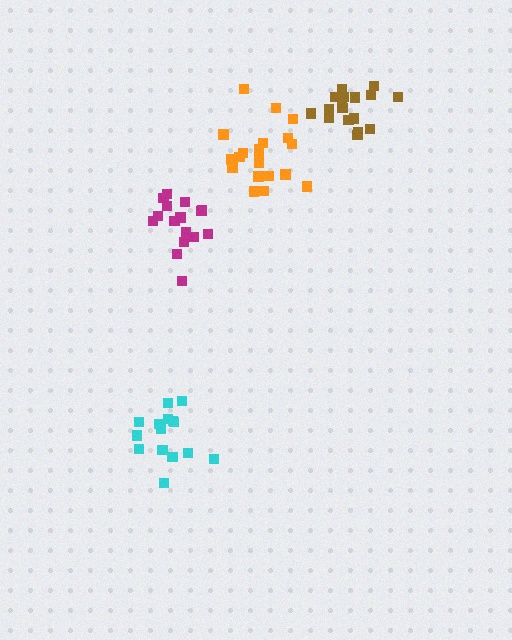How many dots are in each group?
Group 1: 15 dots, Group 2: 20 dots, Group 3: 16 dots, Group 4: 17 dots (68 total).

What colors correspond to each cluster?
The clusters are colored: cyan, orange, magenta, brown.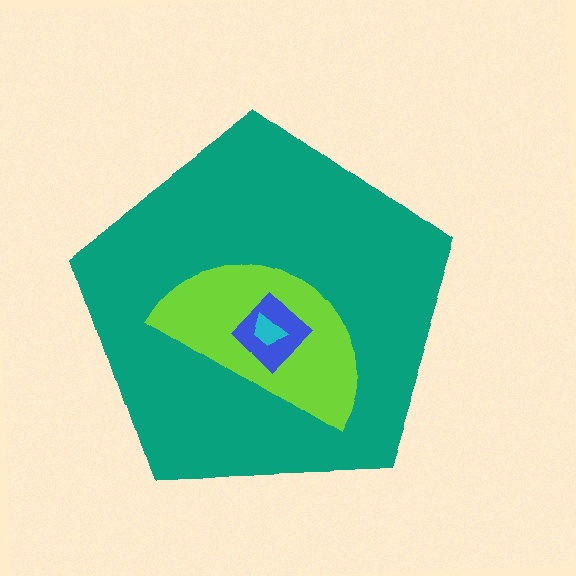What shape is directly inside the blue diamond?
The cyan trapezoid.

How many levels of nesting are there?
4.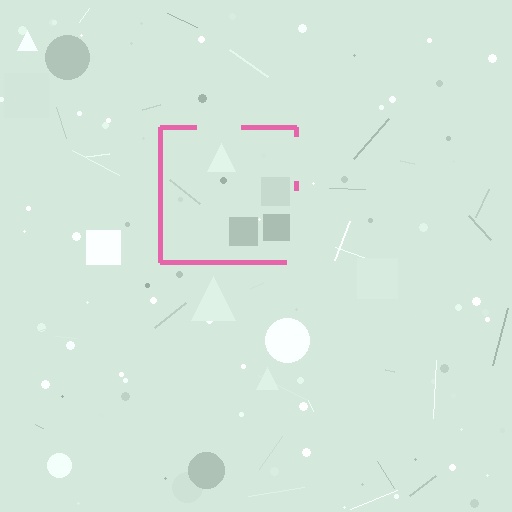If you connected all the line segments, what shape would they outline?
They would outline a square.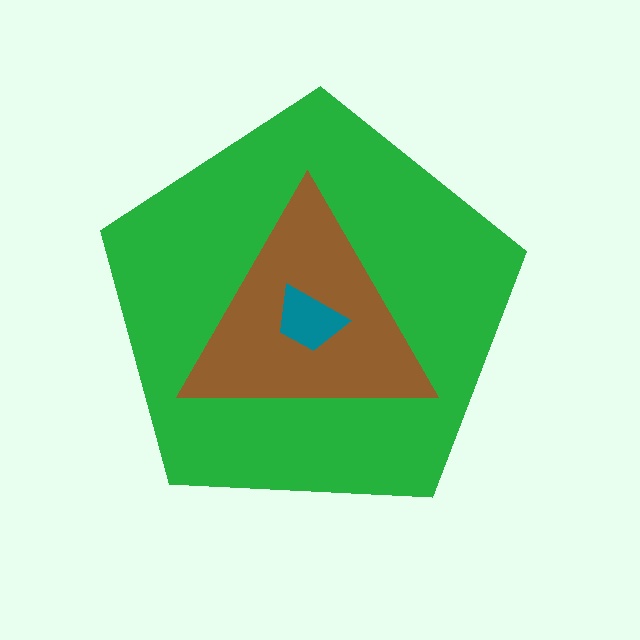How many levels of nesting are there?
3.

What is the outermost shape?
The green pentagon.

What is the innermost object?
The teal trapezoid.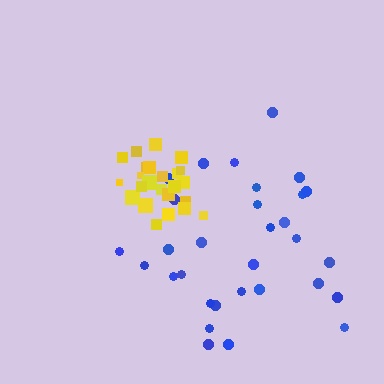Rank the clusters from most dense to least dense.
yellow, blue.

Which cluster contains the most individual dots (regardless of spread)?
Blue (31).